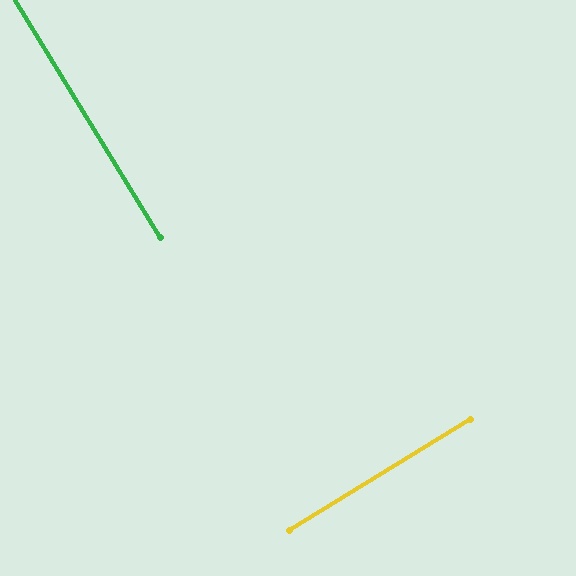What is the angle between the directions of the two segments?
Approximately 90 degrees.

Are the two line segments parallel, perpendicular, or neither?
Perpendicular — they meet at approximately 90°.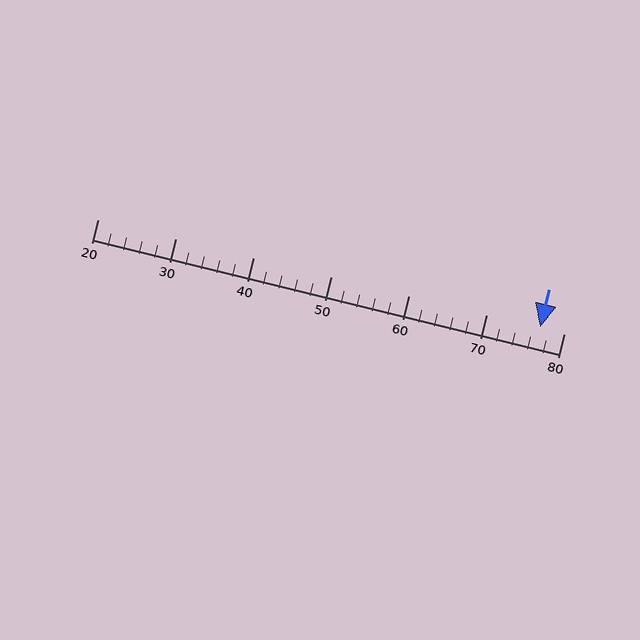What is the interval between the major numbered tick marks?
The major tick marks are spaced 10 units apart.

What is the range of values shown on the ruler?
The ruler shows values from 20 to 80.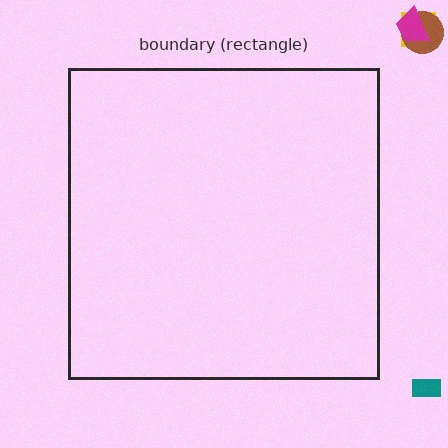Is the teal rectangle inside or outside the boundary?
Outside.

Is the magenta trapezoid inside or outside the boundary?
Outside.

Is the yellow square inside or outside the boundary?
Outside.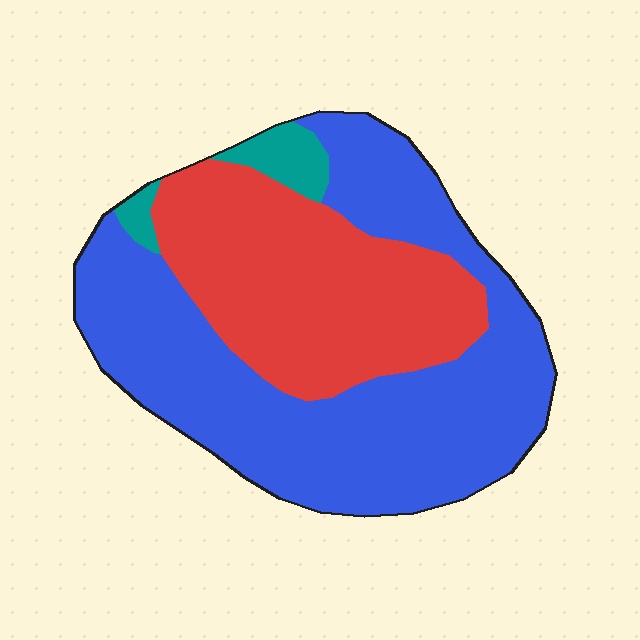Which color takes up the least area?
Teal, at roughly 5%.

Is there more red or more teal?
Red.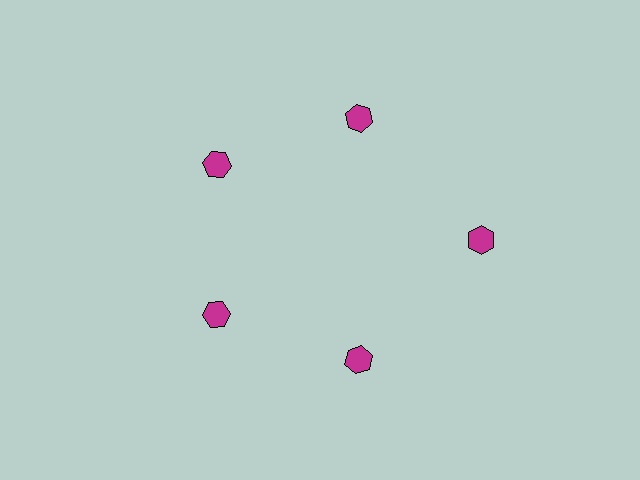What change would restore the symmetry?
The symmetry would be restored by moving it inward, back onto the ring so that all 5 hexagons sit at equal angles and equal distance from the center.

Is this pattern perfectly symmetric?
No. The 5 magenta hexagons are arranged in a ring, but one element near the 3 o'clock position is pushed outward from the center, breaking the 5-fold rotational symmetry.